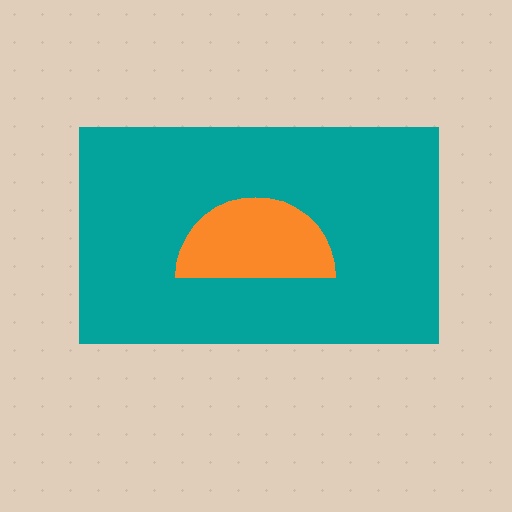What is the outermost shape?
The teal rectangle.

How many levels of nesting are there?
2.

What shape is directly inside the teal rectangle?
The orange semicircle.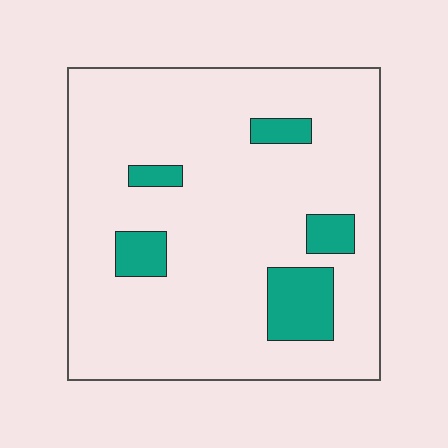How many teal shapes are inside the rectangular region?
5.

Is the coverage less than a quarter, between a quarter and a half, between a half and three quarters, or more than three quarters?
Less than a quarter.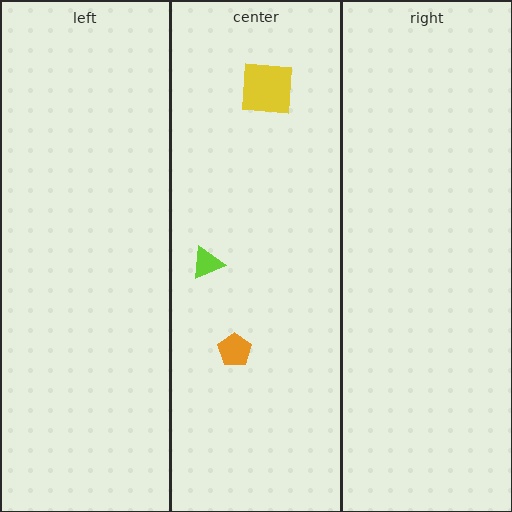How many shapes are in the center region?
3.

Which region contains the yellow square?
The center region.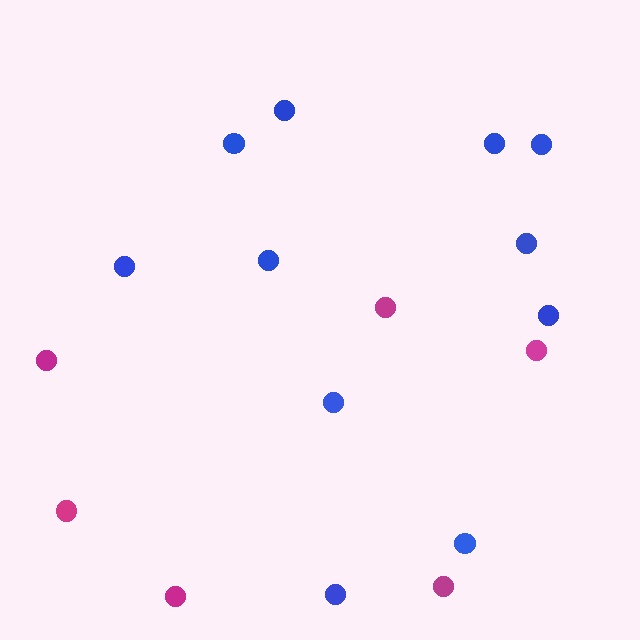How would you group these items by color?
There are 2 groups: one group of magenta circles (6) and one group of blue circles (11).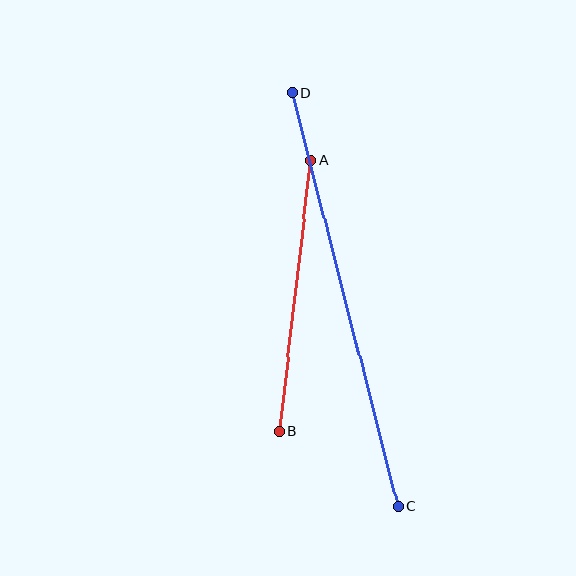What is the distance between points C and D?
The distance is approximately 427 pixels.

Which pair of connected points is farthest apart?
Points C and D are farthest apart.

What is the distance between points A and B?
The distance is approximately 273 pixels.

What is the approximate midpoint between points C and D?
The midpoint is at approximately (345, 299) pixels.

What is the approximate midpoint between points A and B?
The midpoint is at approximately (295, 296) pixels.